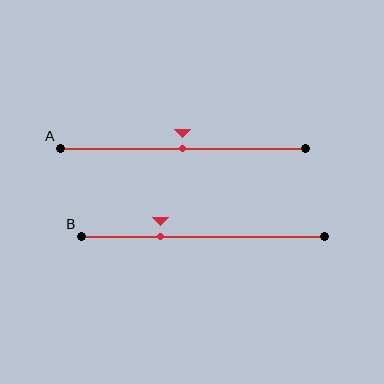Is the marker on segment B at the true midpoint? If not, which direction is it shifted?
No, the marker on segment B is shifted to the left by about 17% of the segment length.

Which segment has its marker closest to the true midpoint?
Segment A has its marker closest to the true midpoint.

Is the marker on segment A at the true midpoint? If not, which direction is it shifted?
Yes, the marker on segment A is at the true midpoint.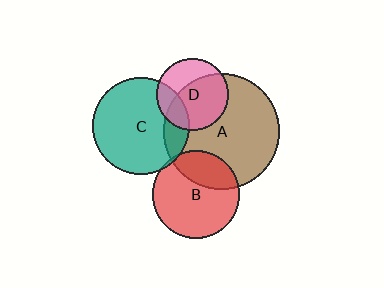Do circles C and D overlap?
Yes.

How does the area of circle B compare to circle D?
Approximately 1.5 times.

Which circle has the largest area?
Circle A (brown).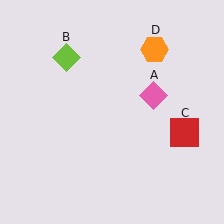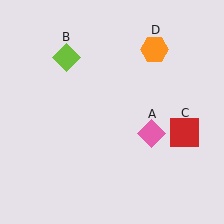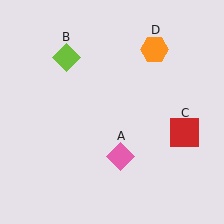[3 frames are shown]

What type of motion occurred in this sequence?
The pink diamond (object A) rotated clockwise around the center of the scene.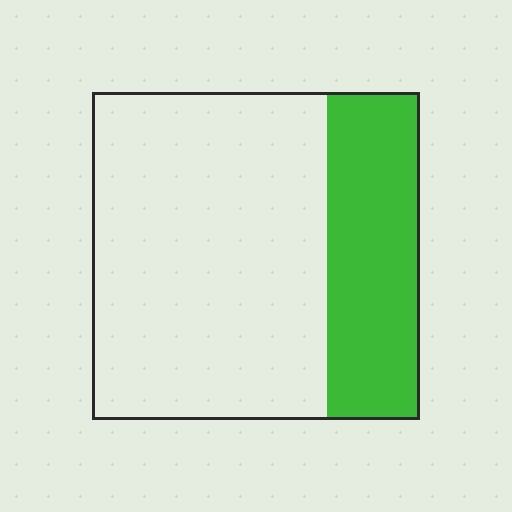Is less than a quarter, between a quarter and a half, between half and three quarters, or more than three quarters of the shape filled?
Between a quarter and a half.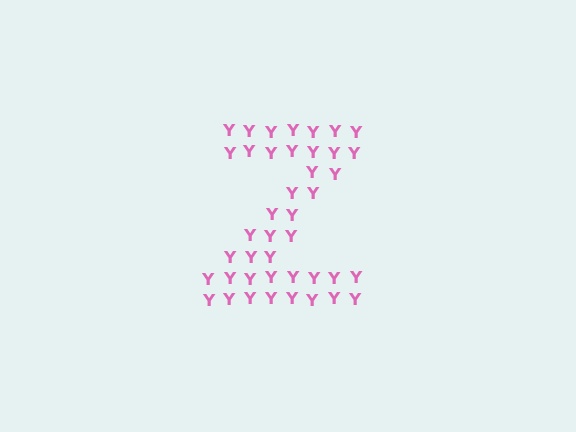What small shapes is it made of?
It is made of small letter Y's.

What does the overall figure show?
The overall figure shows the letter Z.